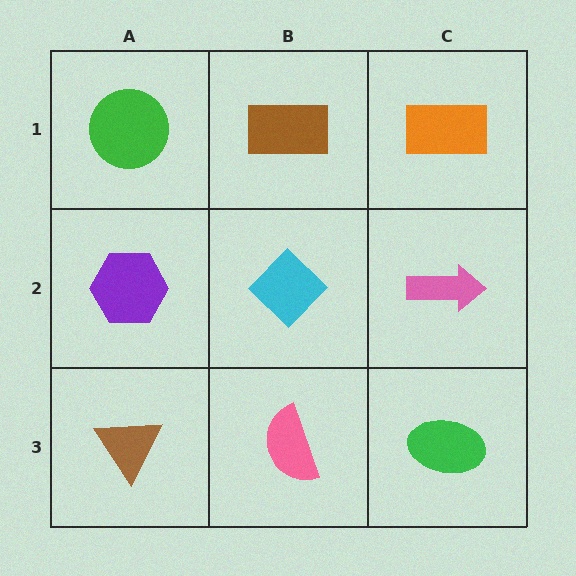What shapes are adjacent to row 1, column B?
A cyan diamond (row 2, column B), a green circle (row 1, column A), an orange rectangle (row 1, column C).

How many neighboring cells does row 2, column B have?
4.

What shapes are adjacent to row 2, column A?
A green circle (row 1, column A), a brown triangle (row 3, column A), a cyan diamond (row 2, column B).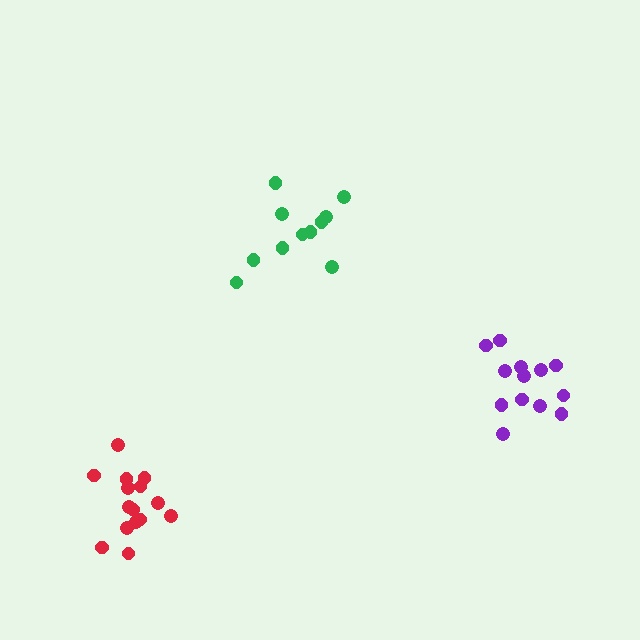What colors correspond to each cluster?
The clusters are colored: purple, green, red.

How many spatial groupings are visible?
There are 3 spatial groupings.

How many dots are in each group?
Group 1: 13 dots, Group 2: 11 dots, Group 3: 15 dots (39 total).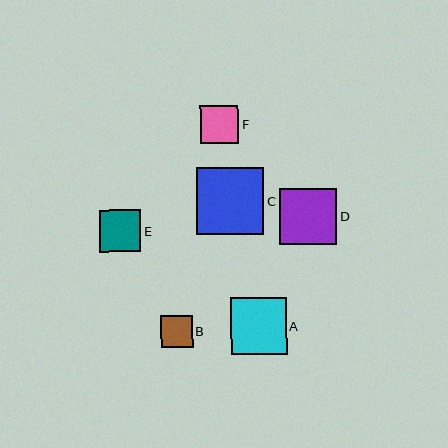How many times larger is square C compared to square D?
Square C is approximately 1.2 times the size of square D.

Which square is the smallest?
Square B is the smallest with a size of approximately 32 pixels.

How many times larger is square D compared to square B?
Square D is approximately 1.8 times the size of square B.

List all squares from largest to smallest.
From largest to smallest: C, D, A, E, F, B.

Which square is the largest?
Square C is the largest with a size of approximately 67 pixels.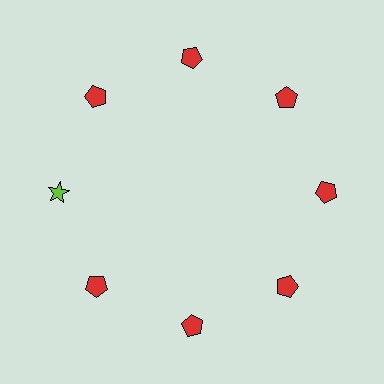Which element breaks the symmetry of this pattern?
The lime star at roughly the 9 o'clock position breaks the symmetry. All other shapes are red pentagons.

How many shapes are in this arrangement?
There are 8 shapes arranged in a ring pattern.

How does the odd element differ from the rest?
It differs in both color (lime instead of red) and shape (star instead of pentagon).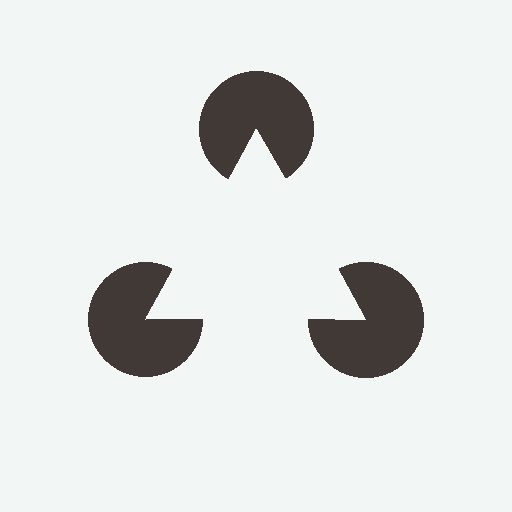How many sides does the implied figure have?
3 sides.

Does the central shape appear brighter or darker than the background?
It typically appears slightly brighter than the background, even though no actual brightness change is drawn.